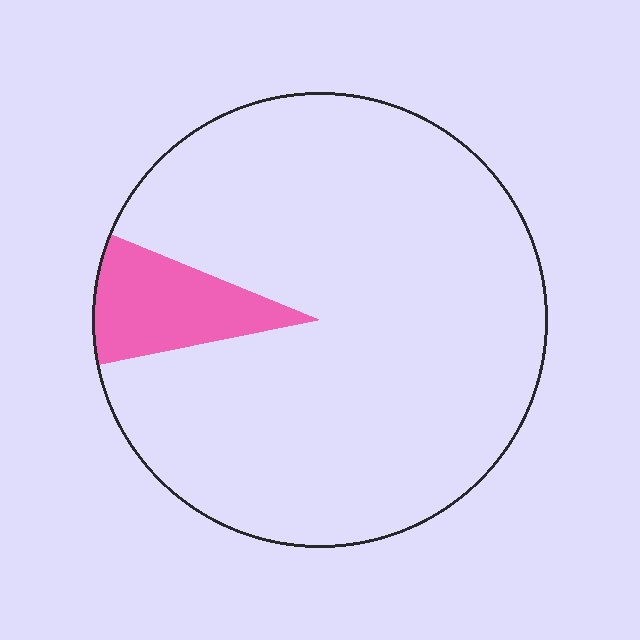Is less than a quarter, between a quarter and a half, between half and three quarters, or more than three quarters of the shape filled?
Less than a quarter.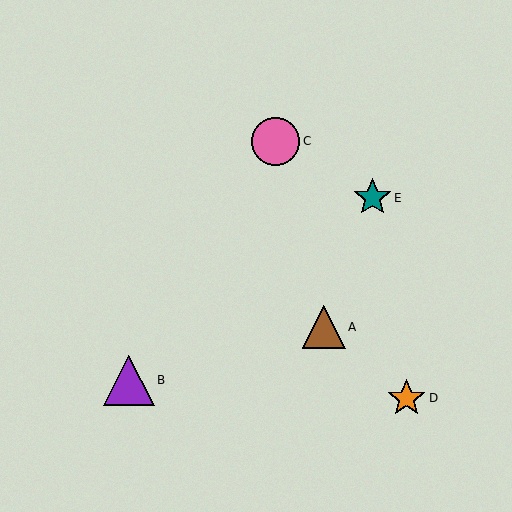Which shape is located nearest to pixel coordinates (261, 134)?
The pink circle (labeled C) at (275, 141) is nearest to that location.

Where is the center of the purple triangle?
The center of the purple triangle is at (129, 380).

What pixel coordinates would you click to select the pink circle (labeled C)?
Click at (275, 141) to select the pink circle C.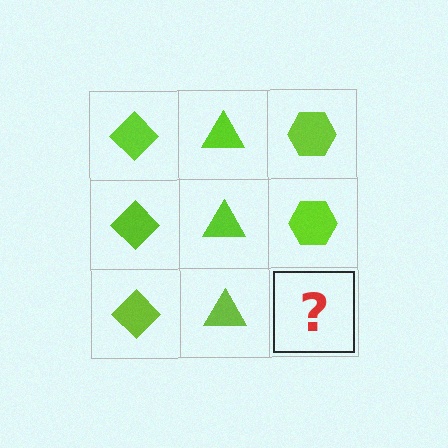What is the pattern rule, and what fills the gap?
The rule is that each column has a consistent shape. The gap should be filled with a lime hexagon.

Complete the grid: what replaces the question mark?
The question mark should be replaced with a lime hexagon.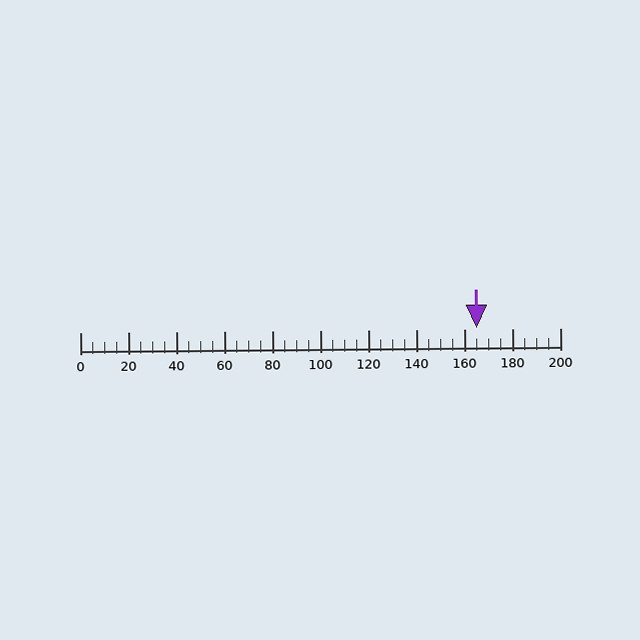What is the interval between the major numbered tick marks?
The major tick marks are spaced 20 units apart.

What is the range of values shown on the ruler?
The ruler shows values from 0 to 200.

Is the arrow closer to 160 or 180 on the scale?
The arrow is closer to 160.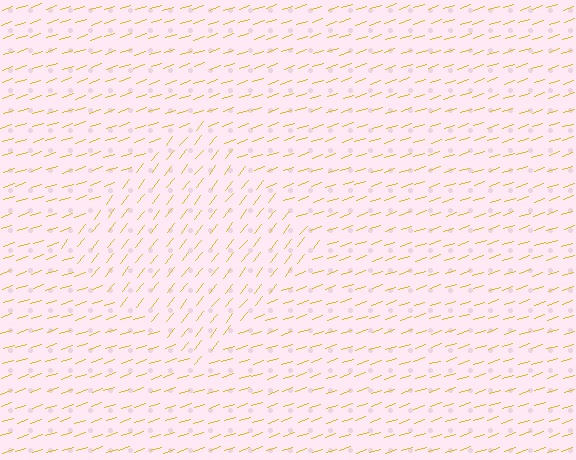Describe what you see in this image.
The image is filled with small yellow line segments. A diamond region in the image has lines oriented differently from the surrounding lines, creating a visible texture boundary.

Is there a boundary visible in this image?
Yes, there is a texture boundary formed by a change in line orientation.